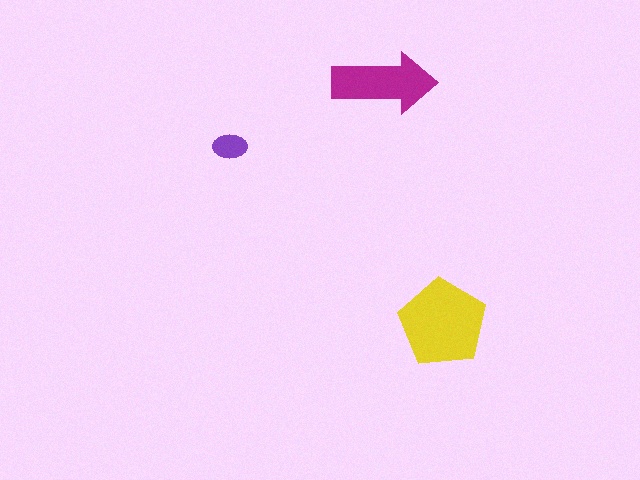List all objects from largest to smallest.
The yellow pentagon, the magenta arrow, the purple ellipse.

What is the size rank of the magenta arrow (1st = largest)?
2nd.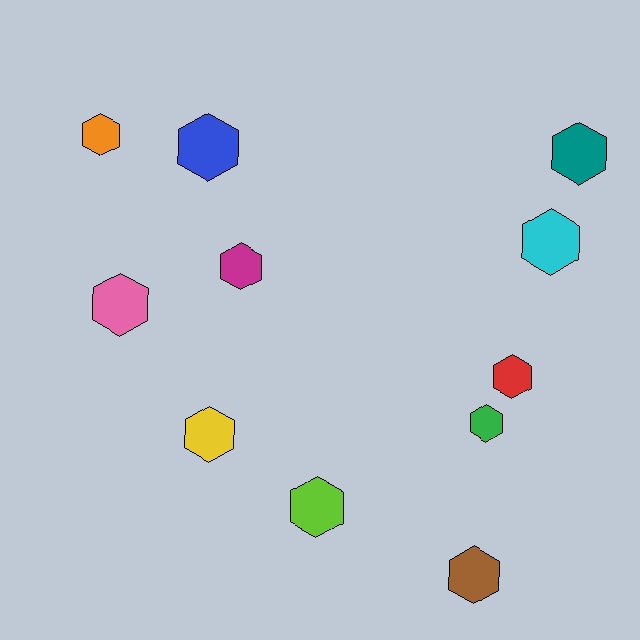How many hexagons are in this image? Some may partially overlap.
There are 11 hexagons.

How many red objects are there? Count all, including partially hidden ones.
There is 1 red object.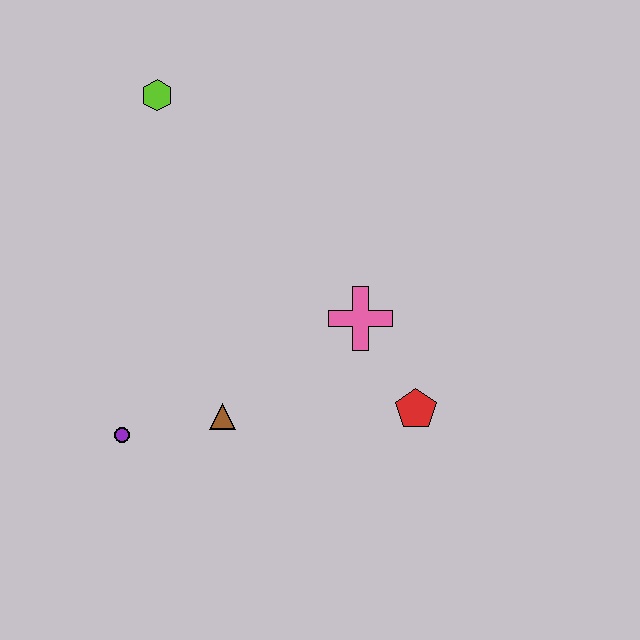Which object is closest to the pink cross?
The red pentagon is closest to the pink cross.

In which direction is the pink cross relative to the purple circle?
The pink cross is to the right of the purple circle.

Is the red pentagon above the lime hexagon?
No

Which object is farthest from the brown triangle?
The lime hexagon is farthest from the brown triangle.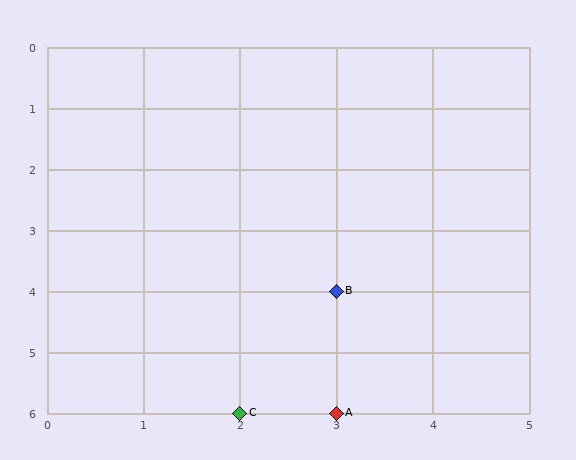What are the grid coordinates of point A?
Point A is at grid coordinates (3, 6).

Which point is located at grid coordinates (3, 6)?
Point A is at (3, 6).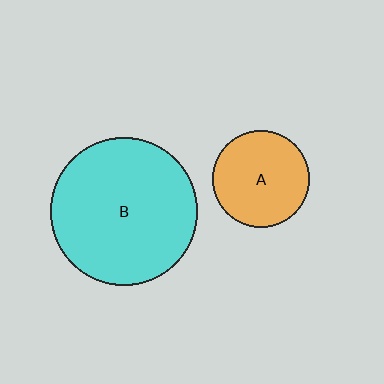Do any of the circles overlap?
No, none of the circles overlap.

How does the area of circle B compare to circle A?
Approximately 2.3 times.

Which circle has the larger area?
Circle B (cyan).